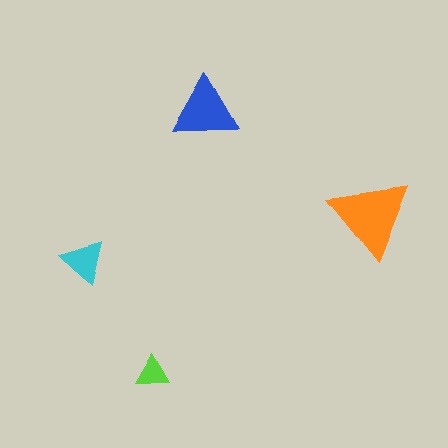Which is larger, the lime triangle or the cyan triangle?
The cyan one.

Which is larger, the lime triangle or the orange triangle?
The orange one.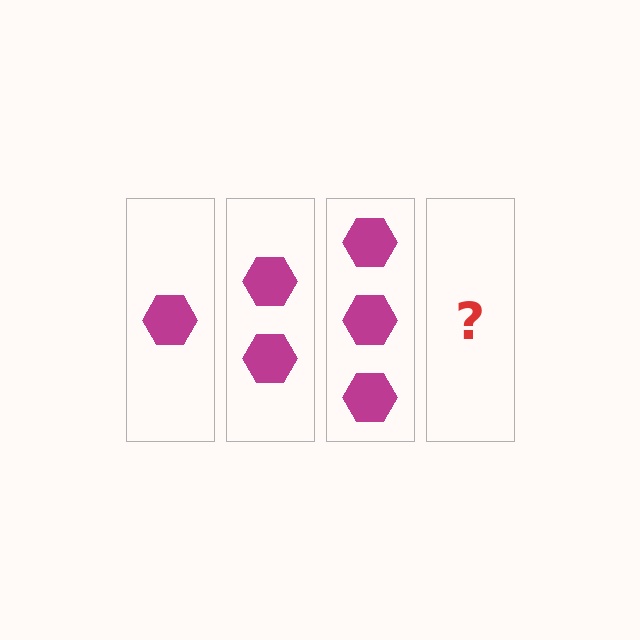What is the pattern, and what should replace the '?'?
The pattern is that each step adds one more hexagon. The '?' should be 4 hexagons.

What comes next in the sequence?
The next element should be 4 hexagons.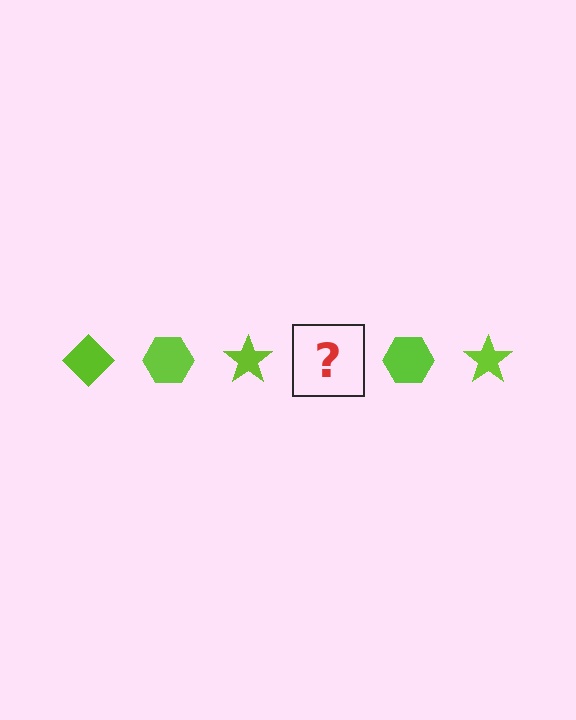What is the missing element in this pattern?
The missing element is a lime diamond.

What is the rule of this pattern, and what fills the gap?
The rule is that the pattern cycles through diamond, hexagon, star shapes in lime. The gap should be filled with a lime diamond.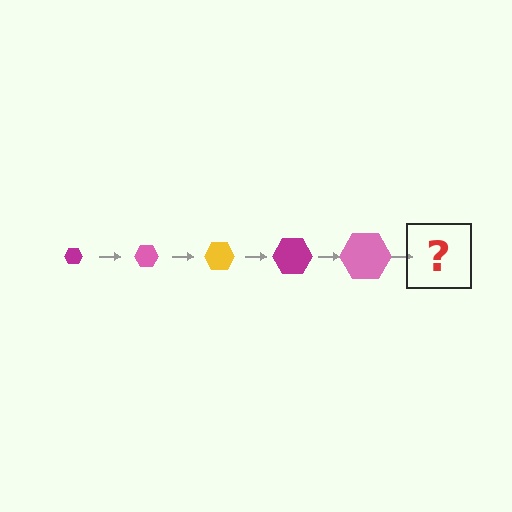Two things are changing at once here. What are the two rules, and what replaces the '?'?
The two rules are that the hexagon grows larger each step and the color cycles through magenta, pink, and yellow. The '?' should be a yellow hexagon, larger than the previous one.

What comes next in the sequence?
The next element should be a yellow hexagon, larger than the previous one.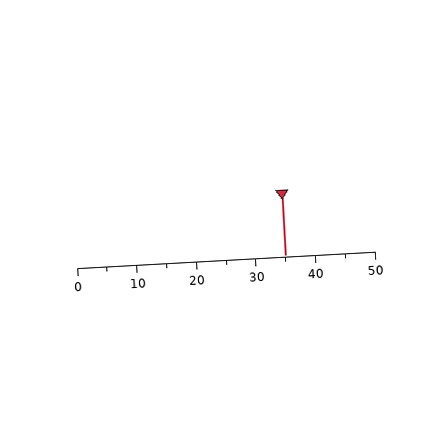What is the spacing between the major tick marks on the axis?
The major ticks are spaced 10 apart.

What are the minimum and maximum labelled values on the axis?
The axis runs from 0 to 50.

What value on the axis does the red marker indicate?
The marker indicates approximately 35.